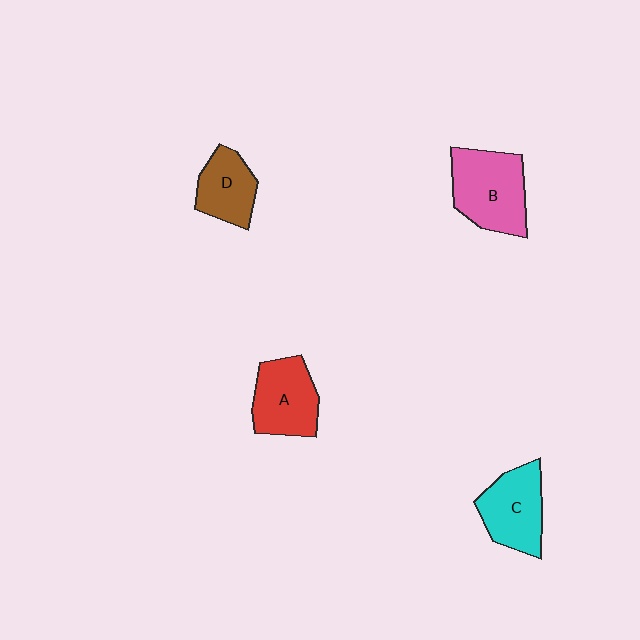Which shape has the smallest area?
Shape D (brown).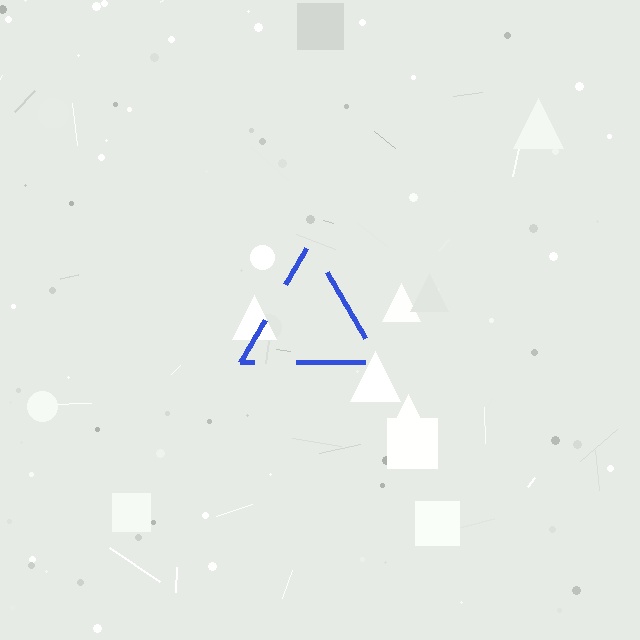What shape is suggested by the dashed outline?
The dashed outline suggests a triangle.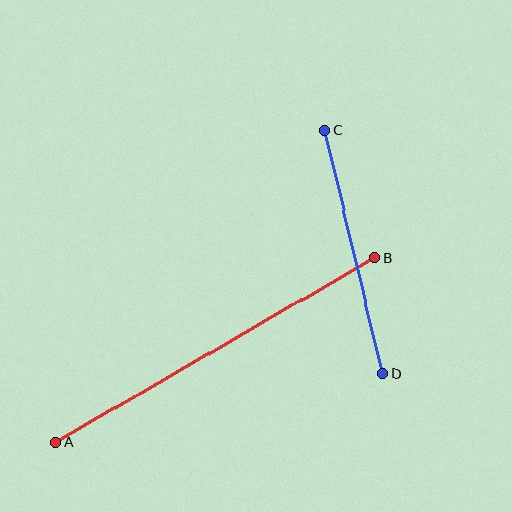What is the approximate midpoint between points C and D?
The midpoint is at approximately (354, 252) pixels.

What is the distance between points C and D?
The distance is approximately 250 pixels.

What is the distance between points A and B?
The distance is approximately 368 pixels.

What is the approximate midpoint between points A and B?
The midpoint is at approximately (215, 350) pixels.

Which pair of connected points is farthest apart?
Points A and B are farthest apart.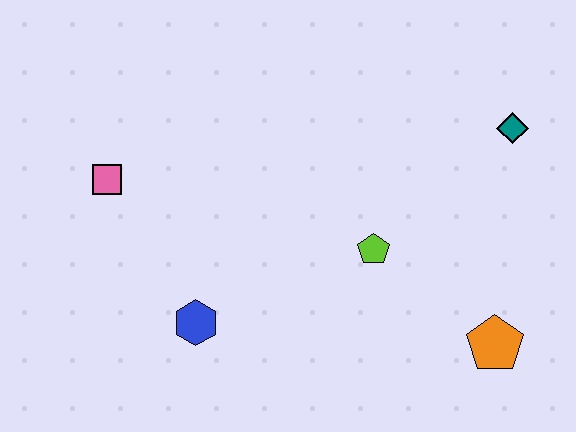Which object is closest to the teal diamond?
The lime pentagon is closest to the teal diamond.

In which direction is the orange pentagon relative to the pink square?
The orange pentagon is to the right of the pink square.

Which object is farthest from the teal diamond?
The pink square is farthest from the teal diamond.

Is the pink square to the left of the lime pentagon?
Yes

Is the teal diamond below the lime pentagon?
No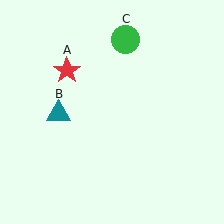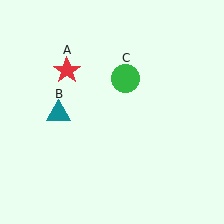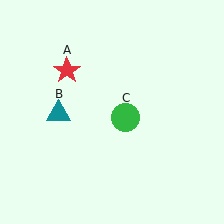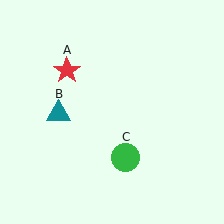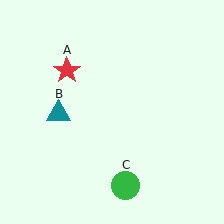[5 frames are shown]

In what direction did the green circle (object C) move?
The green circle (object C) moved down.